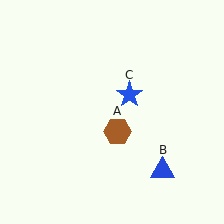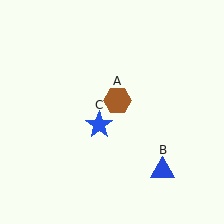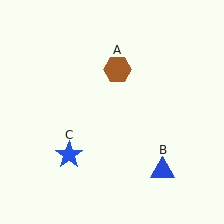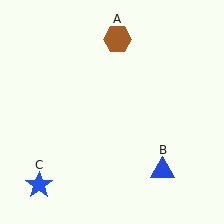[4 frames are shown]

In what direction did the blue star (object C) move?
The blue star (object C) moved down and to the left.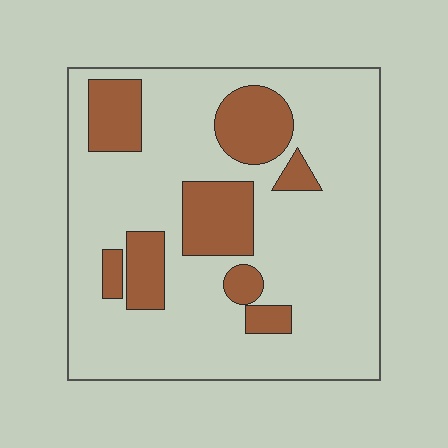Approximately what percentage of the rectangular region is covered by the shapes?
Approximately 25%.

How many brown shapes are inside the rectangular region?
8.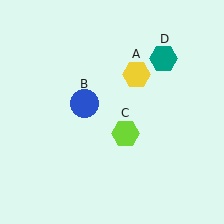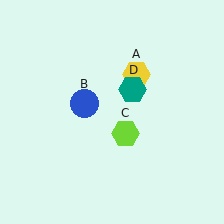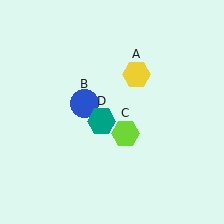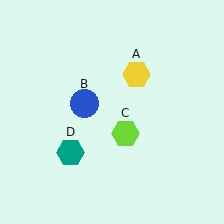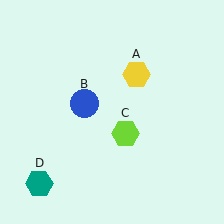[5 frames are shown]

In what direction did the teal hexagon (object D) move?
The teal hexagon (object D) moved down and to the left.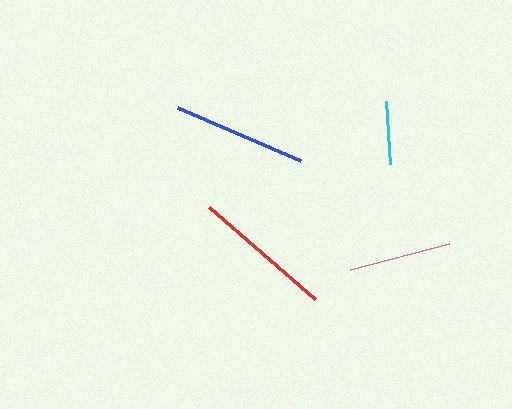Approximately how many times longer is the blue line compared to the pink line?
The blue line is approximately 1.3 times the length of the pink line.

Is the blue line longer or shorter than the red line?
The red line is longer than the blue line.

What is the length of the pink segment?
The pink segment is approximately 102 pixels long.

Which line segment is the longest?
The red line is the longest at approximately 141 pixels.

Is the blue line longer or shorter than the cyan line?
The blue line is longer than the cyan line.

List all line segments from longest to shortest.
From longest to shortest: red, blue, pink, cyan.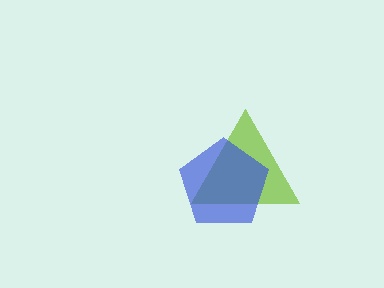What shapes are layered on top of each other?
The layered shapes are: a lime triangle, a blue pentagon.